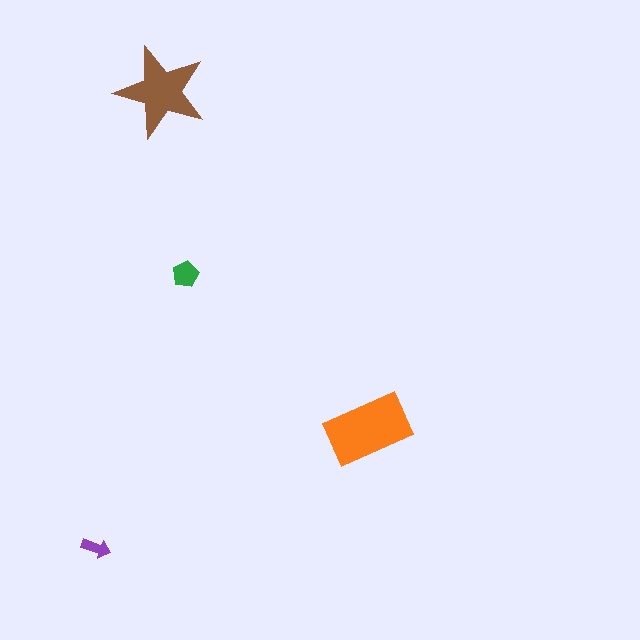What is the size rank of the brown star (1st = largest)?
2nd.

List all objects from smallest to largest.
The purple arrow, the green pentagon, the brown star, the orange rectangle.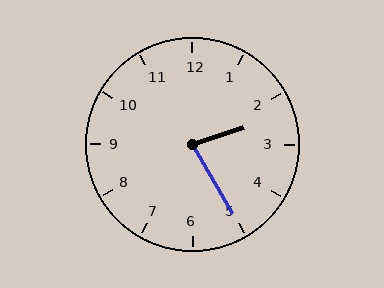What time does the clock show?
2:25.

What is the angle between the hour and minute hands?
Approximately 78 degrees.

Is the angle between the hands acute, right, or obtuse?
It is acute.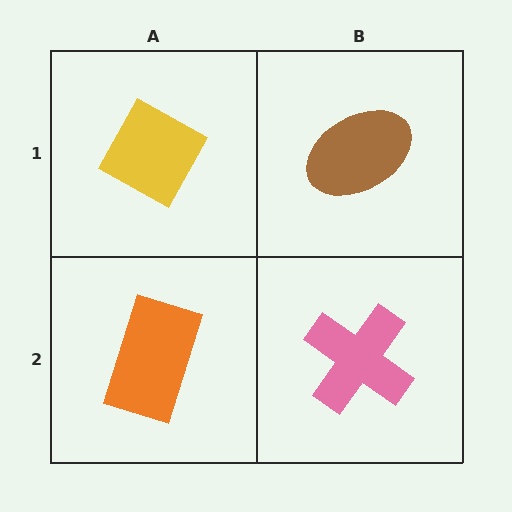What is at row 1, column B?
A brown ellipse.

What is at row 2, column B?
A pink cross.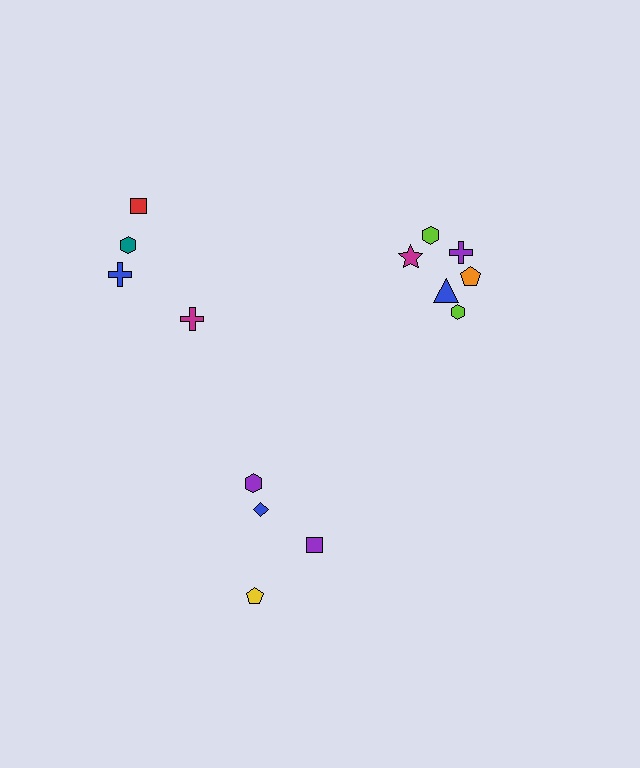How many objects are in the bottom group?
There are 4 objects.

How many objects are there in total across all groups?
There are 14 objects.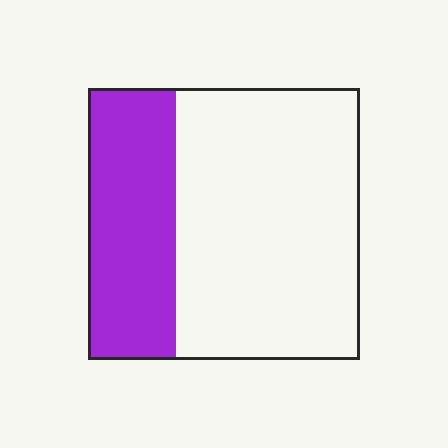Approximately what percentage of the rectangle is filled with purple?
Approximately 30%.